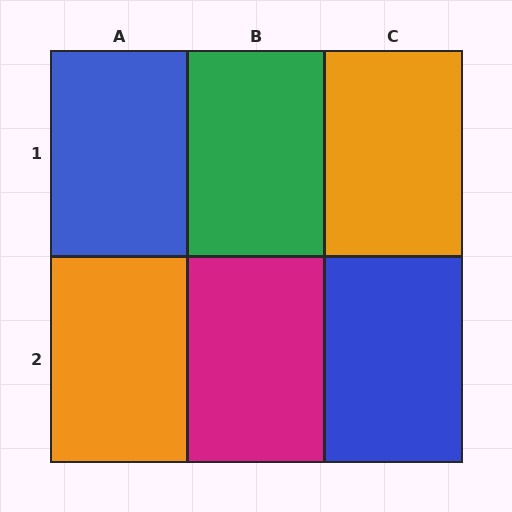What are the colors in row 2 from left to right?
Orange, magenta, blue.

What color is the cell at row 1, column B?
Green.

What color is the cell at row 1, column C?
Orange.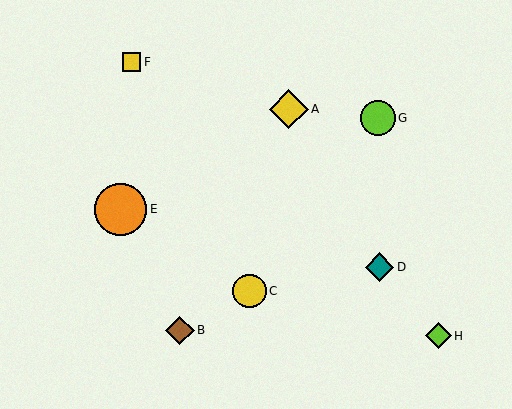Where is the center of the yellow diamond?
The center of the yellow diamond is at (289, 109).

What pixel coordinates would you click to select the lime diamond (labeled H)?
Click at (438, 336) to select the lime diamond H.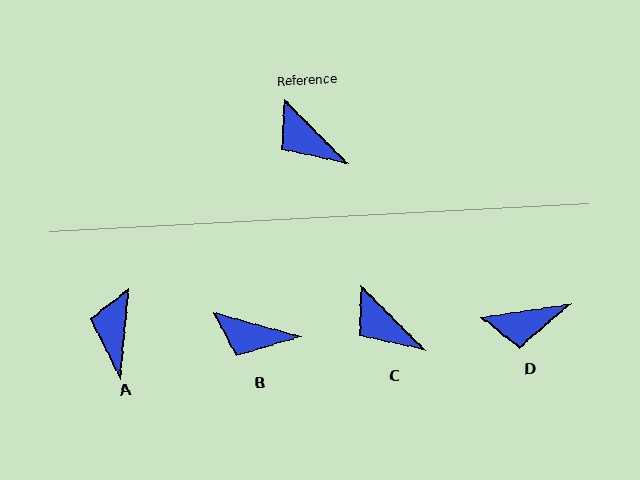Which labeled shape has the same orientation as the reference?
C.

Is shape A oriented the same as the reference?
No, it is off by about 51 degrees.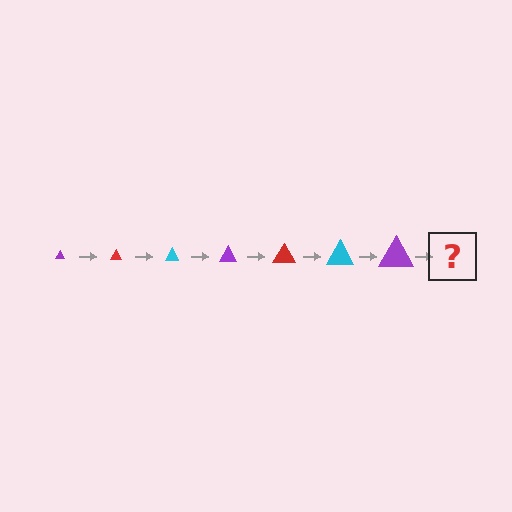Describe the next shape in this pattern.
It should be a red triangle, larger than the previous one.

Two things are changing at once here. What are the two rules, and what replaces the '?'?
The two rules are that the triangle grows larger each step and the color cycles through purple, red, and cyan. The '?' should be a red triangle, larger than the previous one.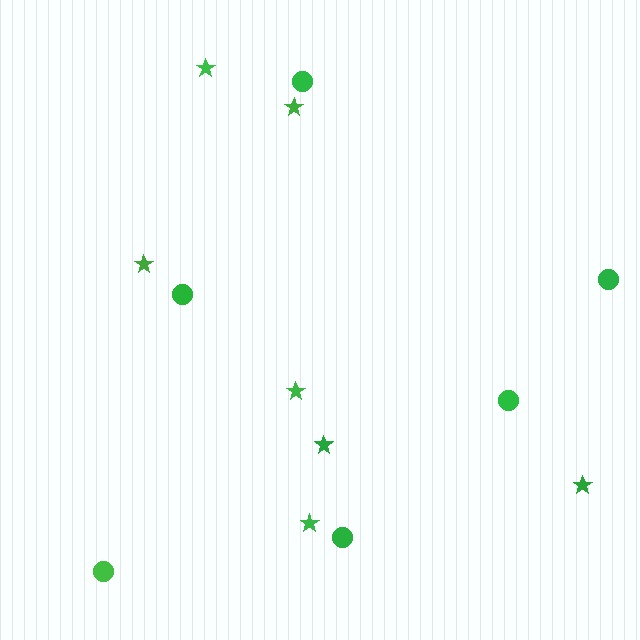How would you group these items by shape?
There are 2 groups: one group of stars (7) and one group of circles (6).